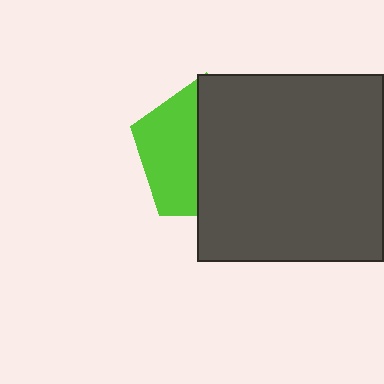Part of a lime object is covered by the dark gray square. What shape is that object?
It is a pentagon.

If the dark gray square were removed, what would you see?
You would see the complete lime pentagon.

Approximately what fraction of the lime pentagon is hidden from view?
Roughly 58% of the lime pentagon is hidden behind the dark gray square.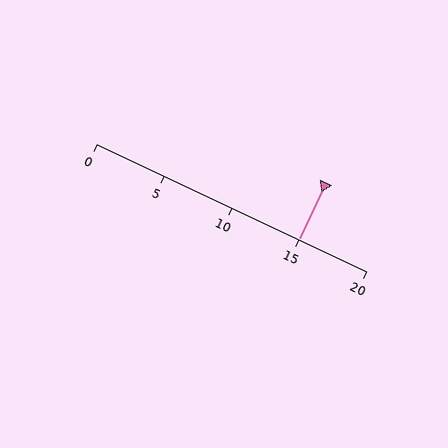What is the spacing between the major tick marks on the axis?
The major ticks are spaced 5 apart.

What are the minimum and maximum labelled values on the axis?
The axis runs from 0 to 20.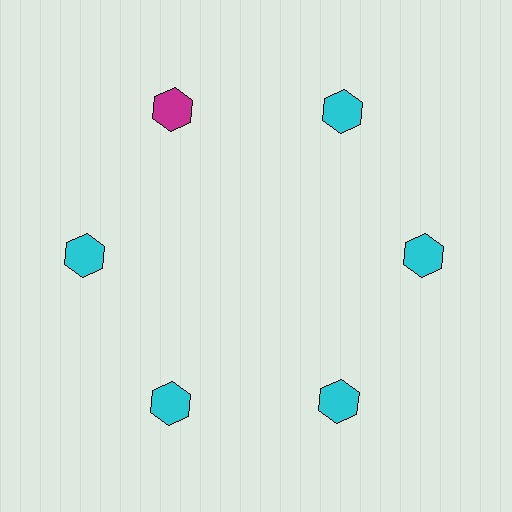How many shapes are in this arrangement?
There are 6 shapes arranged in a ring pattern.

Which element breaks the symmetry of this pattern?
The magenta hexagon at roughly the 11 o'clock position breaks the symmetry. All other shapes are cyan hexagons.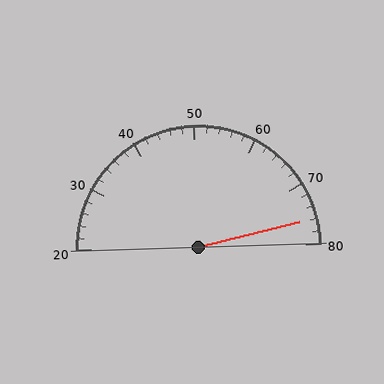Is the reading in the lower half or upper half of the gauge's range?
The reading is in the upper half of the range (20 to 80).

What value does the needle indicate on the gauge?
The needle indicates approximately 76.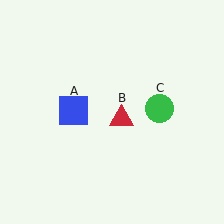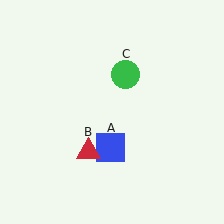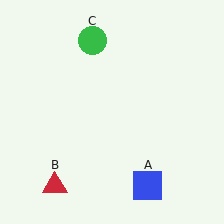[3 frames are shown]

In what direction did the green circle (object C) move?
The green circle (object C) moved up and to the left.